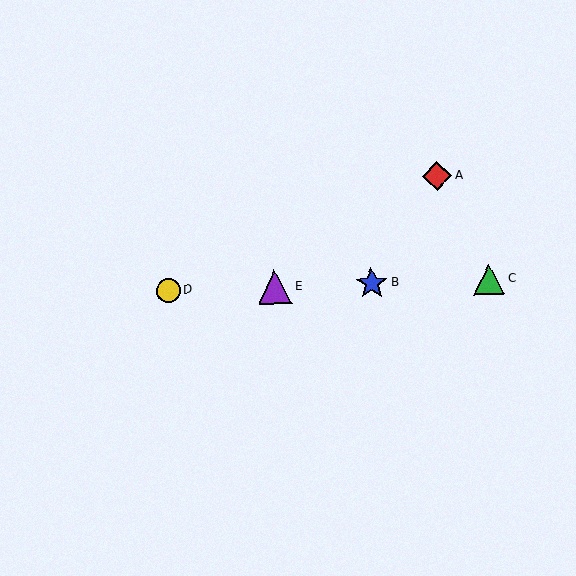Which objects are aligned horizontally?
Objects B, C, D, E are aligned horizontally.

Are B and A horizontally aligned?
No, B is at y≈283 and A is at y≈176.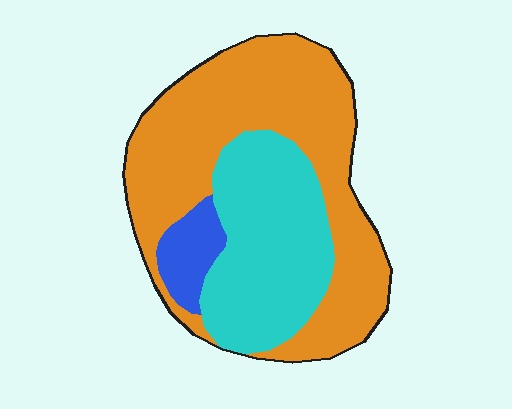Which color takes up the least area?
Blue, at roughly 5%.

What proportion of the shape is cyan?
Cyan covers around 35% of the shape.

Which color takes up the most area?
Orange, at roughly 60%.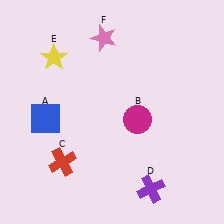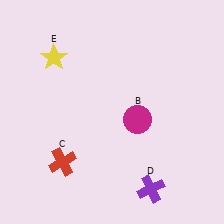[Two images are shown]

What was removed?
The blue square (A), the pink star (F) were removed in Image 2.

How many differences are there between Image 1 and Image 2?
There are 2 differences between the two images.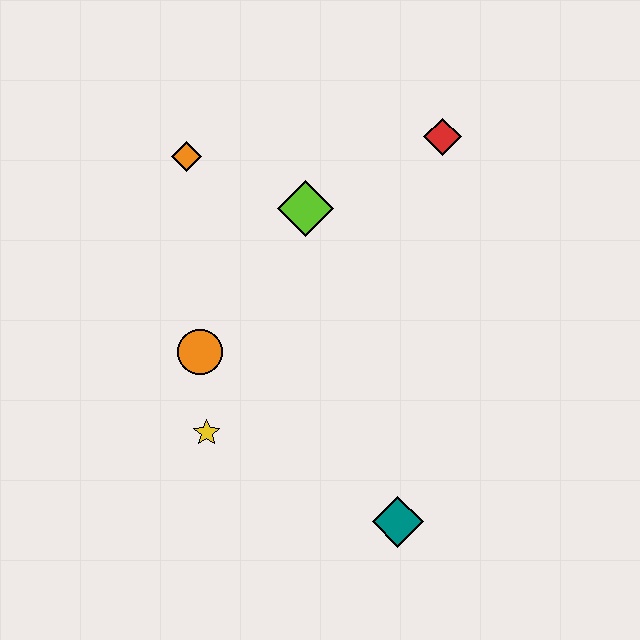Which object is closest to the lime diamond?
The orange diamond is closest to the lime diamond.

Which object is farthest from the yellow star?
The red diamond is farthest from the yellow star.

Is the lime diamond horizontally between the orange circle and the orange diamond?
No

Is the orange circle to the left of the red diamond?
Yes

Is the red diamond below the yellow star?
No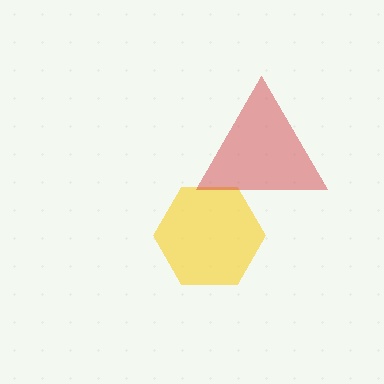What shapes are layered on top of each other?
The layered shapes are: a yellow hexagon, a red triangle.